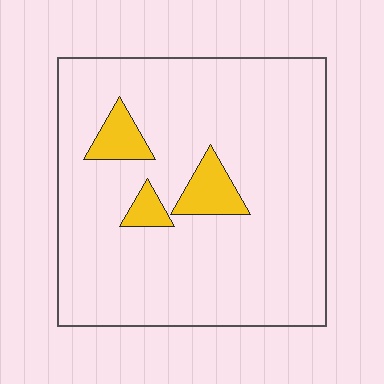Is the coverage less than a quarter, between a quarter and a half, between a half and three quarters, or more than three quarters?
Less than a quarter.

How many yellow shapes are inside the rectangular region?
3.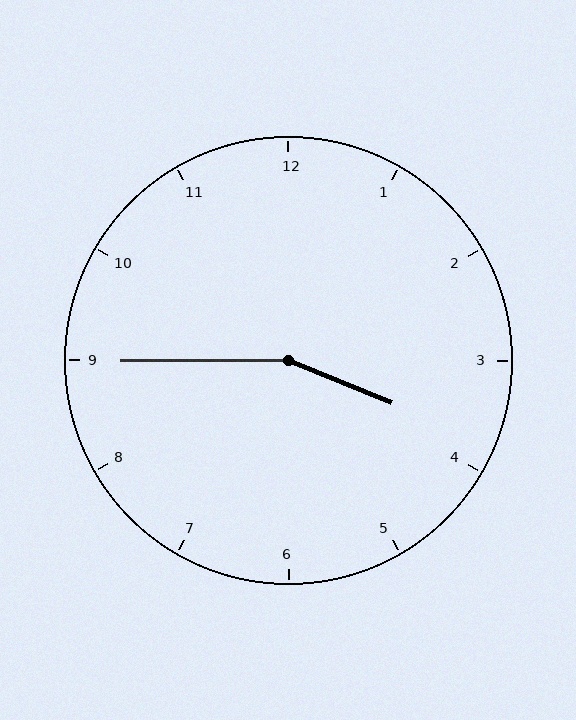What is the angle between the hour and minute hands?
Approximately 158 degrees.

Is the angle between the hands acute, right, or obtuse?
It is obtuse.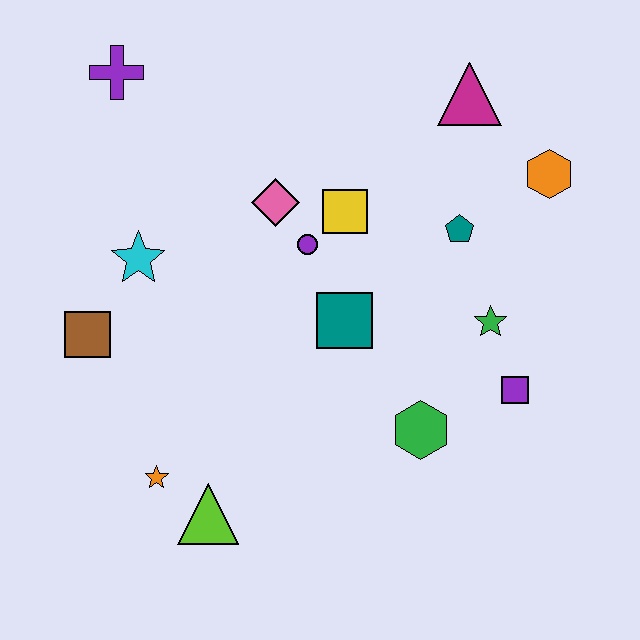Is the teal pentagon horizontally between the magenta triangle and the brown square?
Yes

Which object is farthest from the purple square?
The purple cross is farthest from the purple square.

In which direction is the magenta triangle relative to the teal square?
The magenta triangle is above the teal square.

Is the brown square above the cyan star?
No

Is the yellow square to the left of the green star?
Yes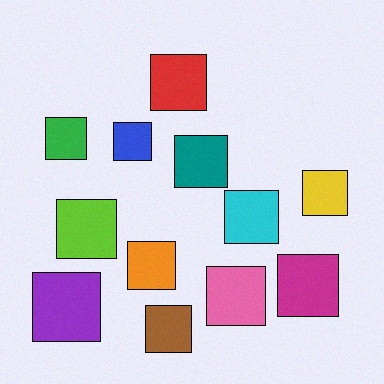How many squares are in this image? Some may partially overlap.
There are 12 squares.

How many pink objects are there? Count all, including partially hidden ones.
There is 1 pink object.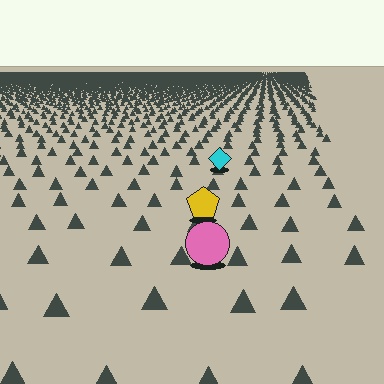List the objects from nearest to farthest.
From nearest to farthest: the pink circle, the yellow pentagon, the cyan diamond.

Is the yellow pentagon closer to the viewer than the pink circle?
No. The pink circle is closer — you can tell from the texture gradient: the ground texture is coarser near it.